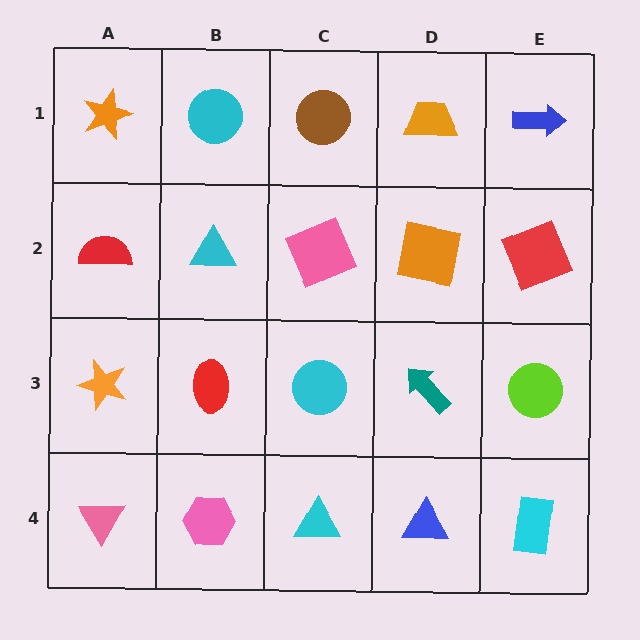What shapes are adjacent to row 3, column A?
A red semicircle (row 2, column A), a pink triangle (row 4, column A), a red ellipse (row 3, column B).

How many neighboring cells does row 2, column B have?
4.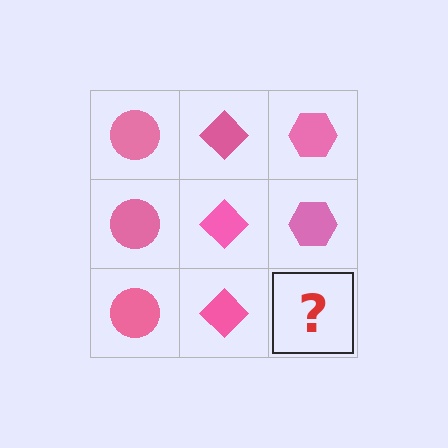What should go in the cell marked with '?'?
The missing cell should contain a pink hexagon.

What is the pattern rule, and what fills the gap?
The rule is that each column has a consistent shape. The gap should be filled with a pink hexagon.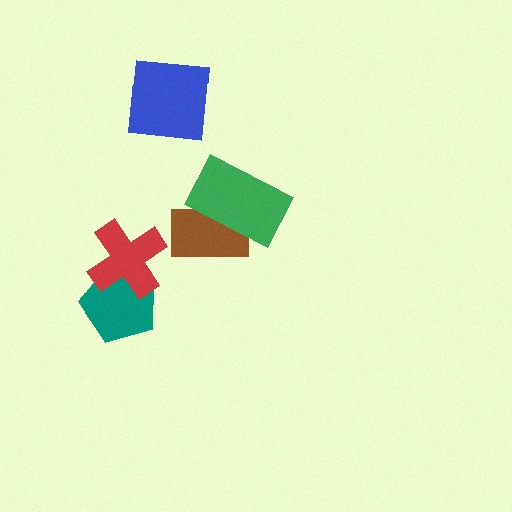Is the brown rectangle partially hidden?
Yes, it is partially covered by another shape.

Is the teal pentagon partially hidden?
Yes, it is partially covered by another shape.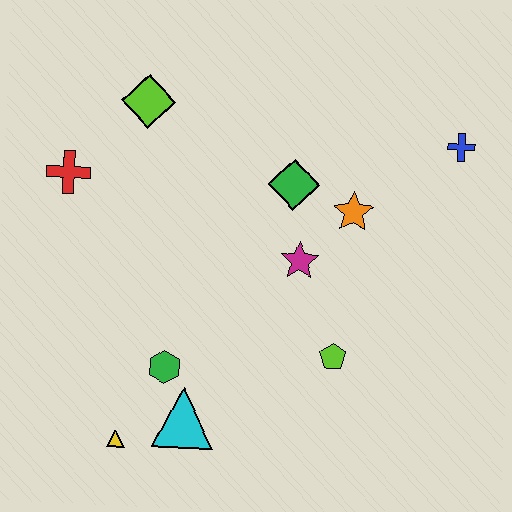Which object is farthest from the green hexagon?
The blue cross is farthest from the green hexagon.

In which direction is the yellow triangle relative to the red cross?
The yellow triangle is below the red cross.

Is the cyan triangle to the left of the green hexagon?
No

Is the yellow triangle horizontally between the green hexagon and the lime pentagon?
No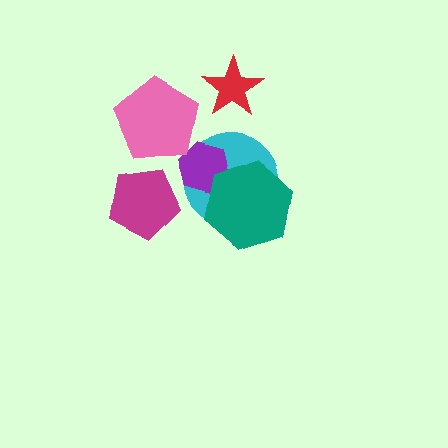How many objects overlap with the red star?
0 objects overlap with the red star.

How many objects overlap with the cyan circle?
2 objects overlap with the cyan circle.